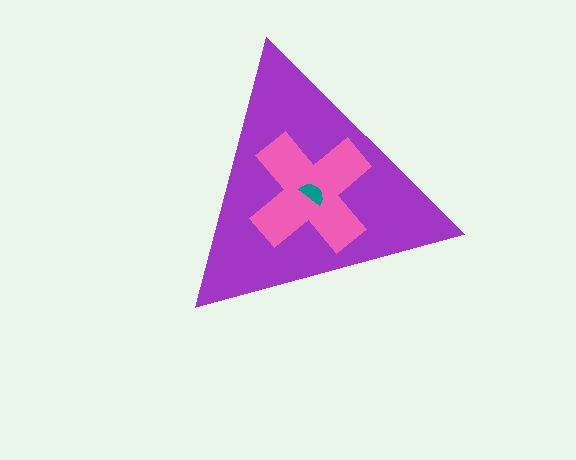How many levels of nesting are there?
3.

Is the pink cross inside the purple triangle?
Yes.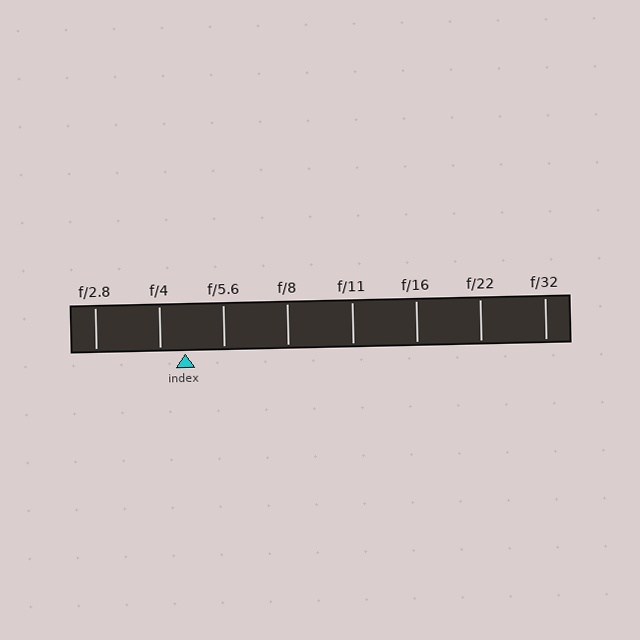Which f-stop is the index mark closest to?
The index mark is closest to f/4.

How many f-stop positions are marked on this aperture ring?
There are 8 f-stop positions marked.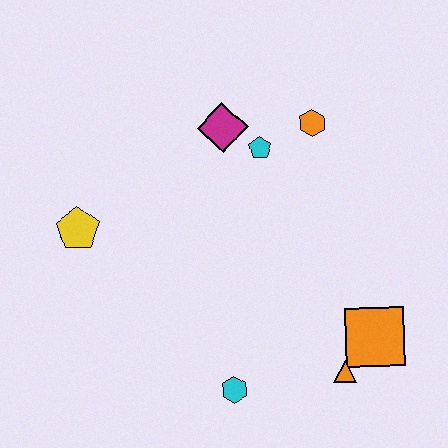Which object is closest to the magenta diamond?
The cyan pentagon is closest to the magenta diamond.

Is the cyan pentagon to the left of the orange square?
Yes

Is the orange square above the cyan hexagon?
Yes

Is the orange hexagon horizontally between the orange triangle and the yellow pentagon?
Yes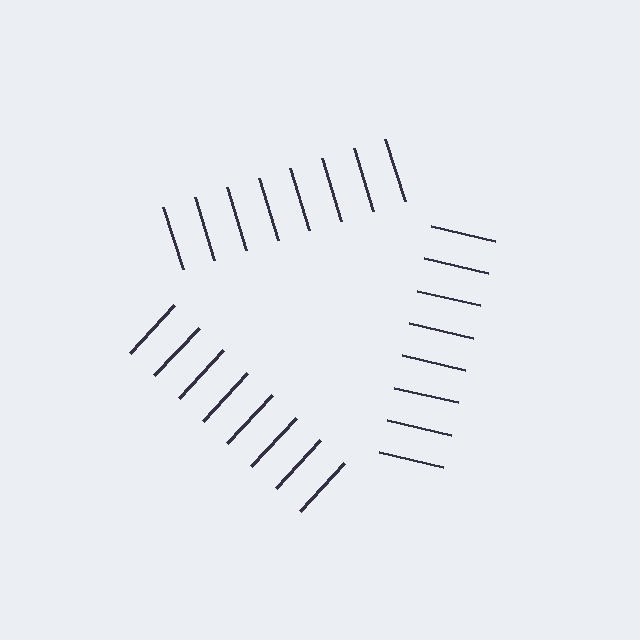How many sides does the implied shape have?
3 sides — the line-ends trace a triangle.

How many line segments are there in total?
24 — 8 along each of the 3 edges.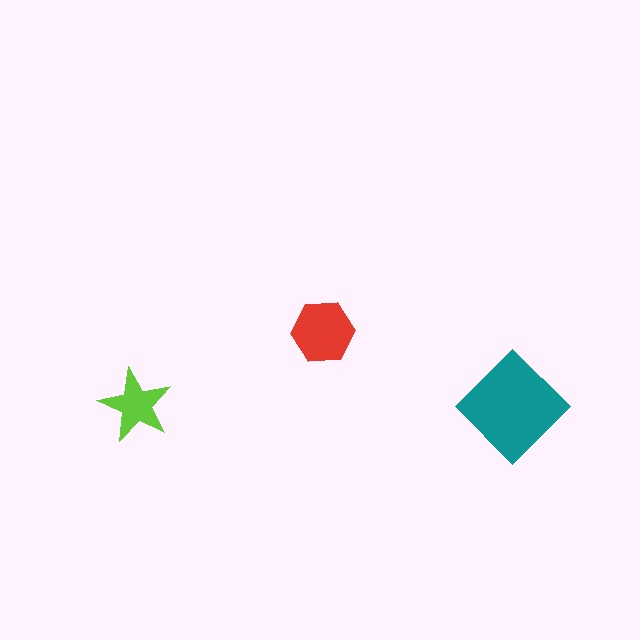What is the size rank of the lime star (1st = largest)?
3rd.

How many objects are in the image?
There are 3 objects in the image.